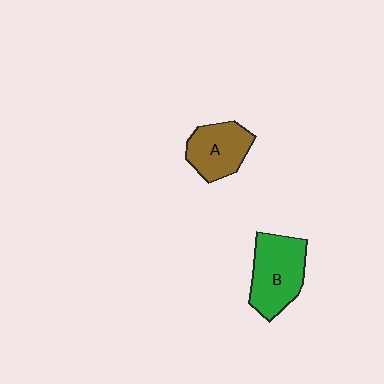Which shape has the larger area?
Shape B (green).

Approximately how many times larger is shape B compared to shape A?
Approximately 1.3 times.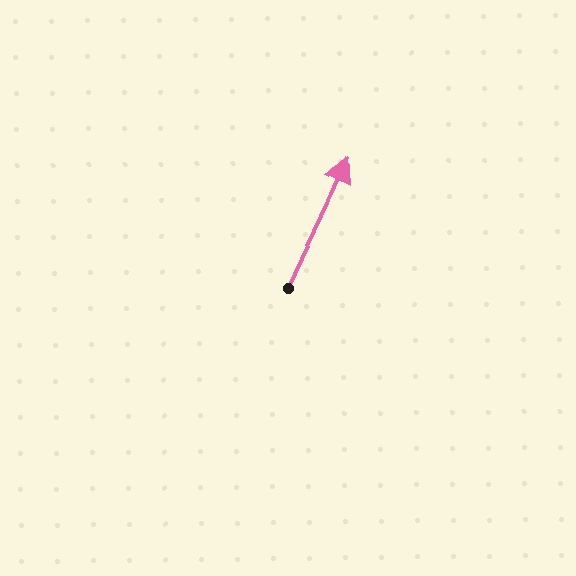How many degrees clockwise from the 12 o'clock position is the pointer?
Approximately 25 degrees.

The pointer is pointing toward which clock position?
Roughly 1 o'clock.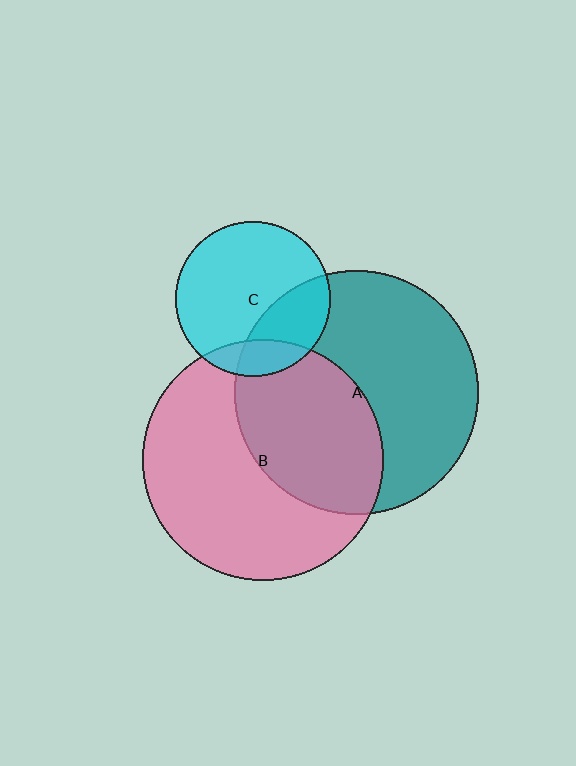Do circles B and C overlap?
Yes.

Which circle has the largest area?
Circle A (teal).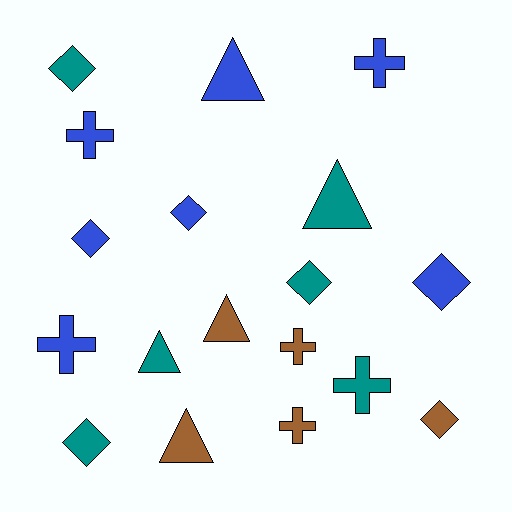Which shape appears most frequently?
Diamond, with 7 objects.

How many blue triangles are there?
There is 1 blue triangle.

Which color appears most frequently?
Blue, with 7 objects.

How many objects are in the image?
There are 18 objects.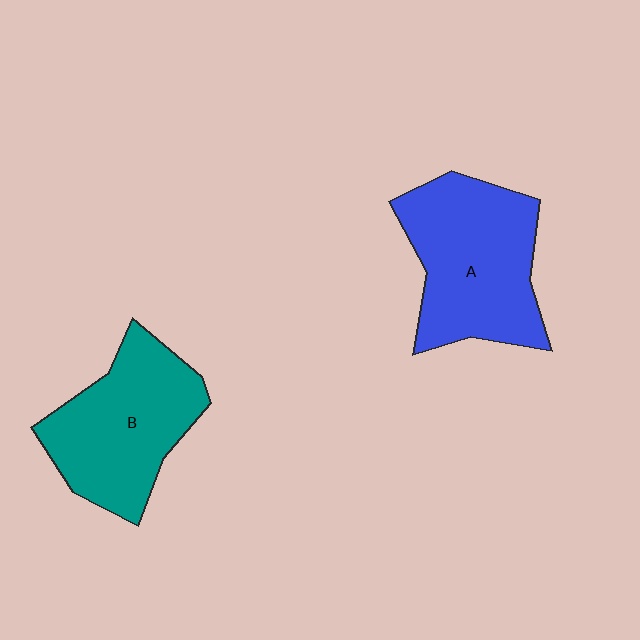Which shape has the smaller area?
Shape B (teal).